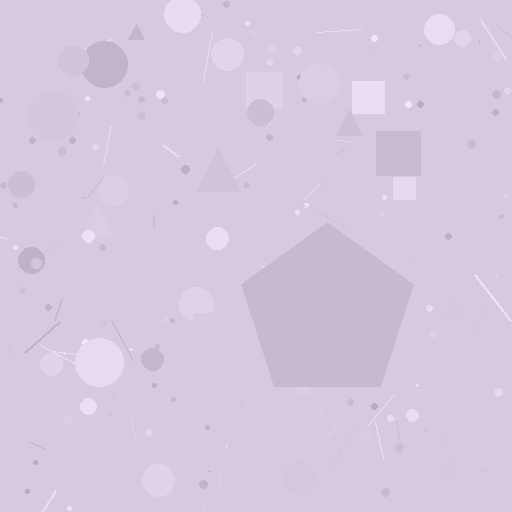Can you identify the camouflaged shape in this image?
The camouflaged shape is a pentagon.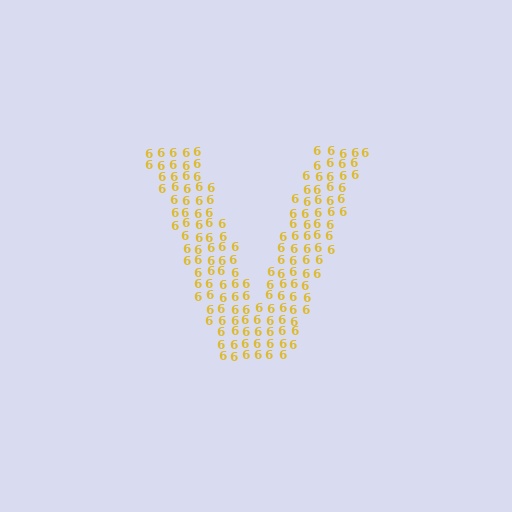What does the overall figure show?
The overall figure shows the letter V.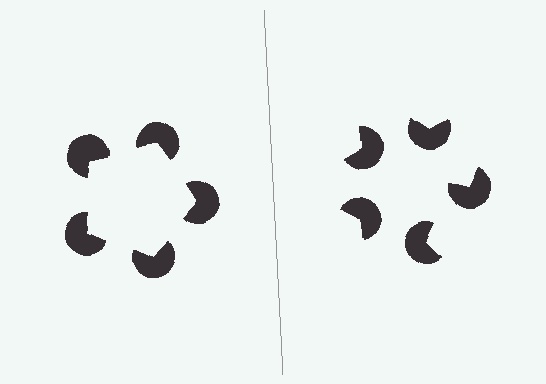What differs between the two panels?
The pac-man discs are positioned identically on both sides; only the wedge orientations differ. On the left they align to a pentagon; on the right they are misaligned.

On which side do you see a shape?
An illusory pentagon appears on the left side. On the right side the wedge cuts are rotated, so no coherent shape forms.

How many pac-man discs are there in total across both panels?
10 — 5 on each side.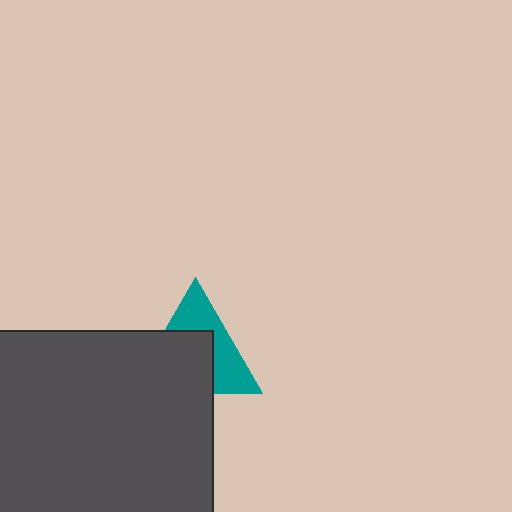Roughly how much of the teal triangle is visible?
About half of it is visible (roughly 46%).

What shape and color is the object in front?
The object in front is a dark gray square.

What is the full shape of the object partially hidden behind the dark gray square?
The partially hidden object is a teal triangle.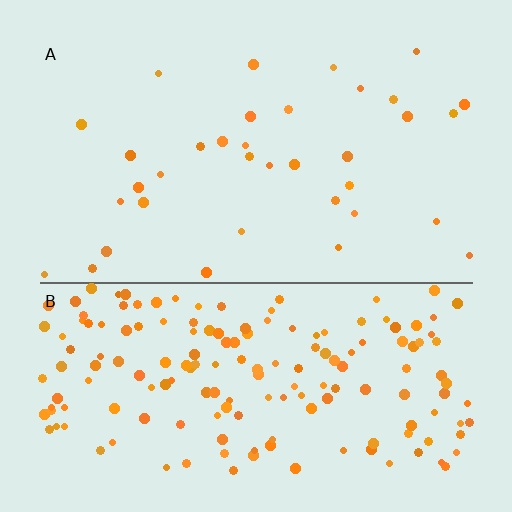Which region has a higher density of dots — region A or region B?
B (the bottom).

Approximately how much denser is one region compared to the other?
Approximately 4.9× — region B over region A.